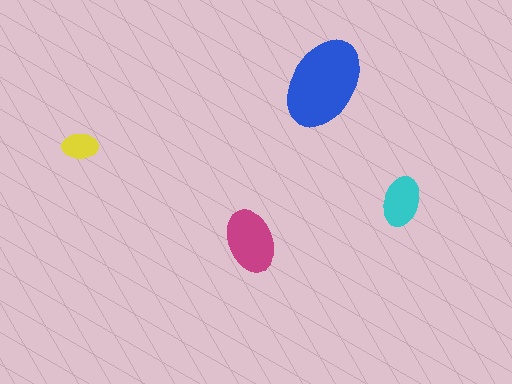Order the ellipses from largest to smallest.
the blue one, the magenta one, the cyan one, the yellow one.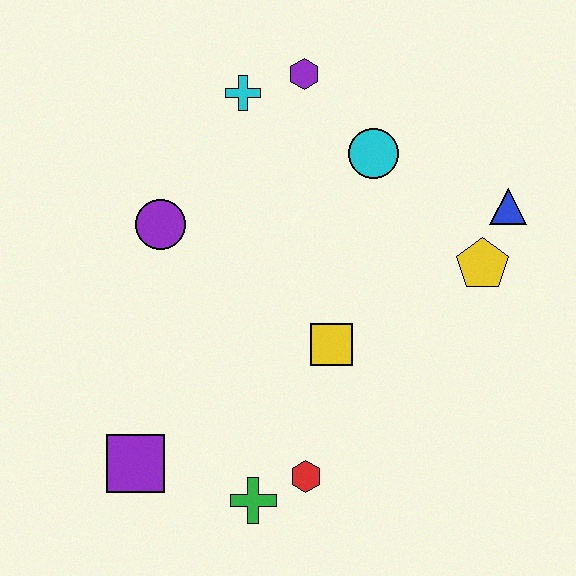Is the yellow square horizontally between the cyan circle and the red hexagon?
Yes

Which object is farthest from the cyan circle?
The purple square is farthest from the cyan circle.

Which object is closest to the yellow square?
The red hexagon is closest to the yellow square.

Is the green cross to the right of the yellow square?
No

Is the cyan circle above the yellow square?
Yes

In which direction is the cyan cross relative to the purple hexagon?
The cyan cross is to the left of the purple hexagon.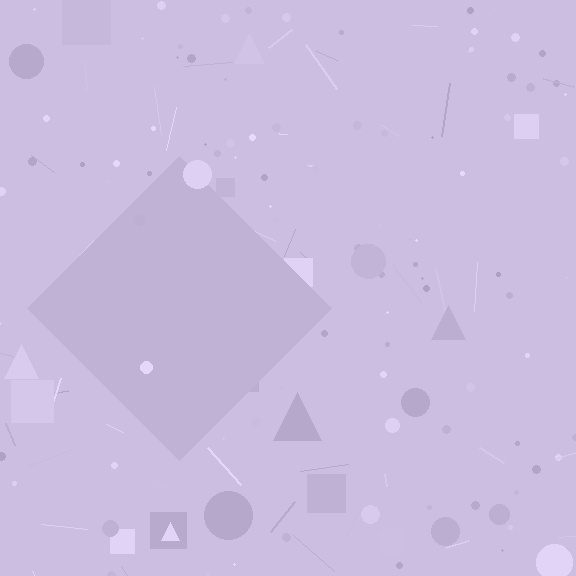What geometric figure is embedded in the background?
A diamond is embedded in the background.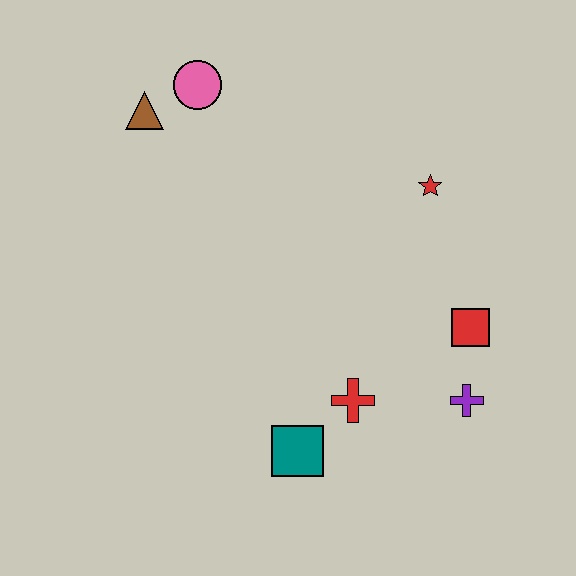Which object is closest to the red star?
The red square is closest to the red star.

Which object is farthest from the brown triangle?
The purple cross is farthest from the brown triangle.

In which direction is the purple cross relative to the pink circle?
The purple cross is below the pink circle.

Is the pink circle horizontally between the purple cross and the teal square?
No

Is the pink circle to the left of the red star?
Yes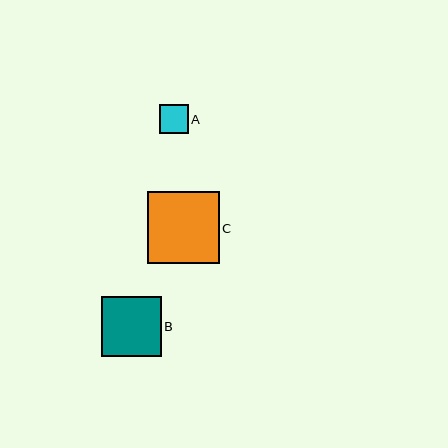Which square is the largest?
Square C is the largest with a size of approximately 72 pixels.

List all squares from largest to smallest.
From largest to smallest: C, B, A.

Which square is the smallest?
Square A is the smallest with a size of approximately 29 pixels.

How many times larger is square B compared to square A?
Square B is approximately 2.1 times the size of square A.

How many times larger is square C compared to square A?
Square C is approximately 2.5 times the size of square A.